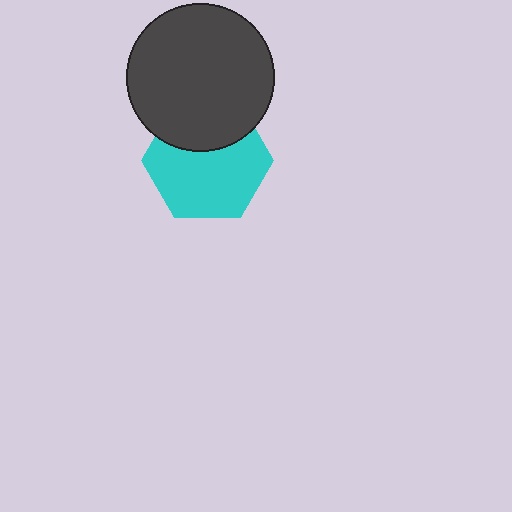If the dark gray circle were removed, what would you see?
You would see the complete cyan hexagon.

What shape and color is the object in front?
The object in front is a dark gray circle.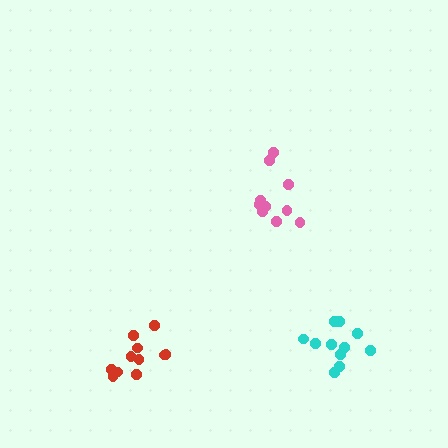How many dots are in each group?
Group 1: 10 dots, Group 2: 11 dots, Group 3: 11 dots (32 total).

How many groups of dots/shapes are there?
There are 3 groups.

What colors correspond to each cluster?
The clusters are colored: pink, red, cyan.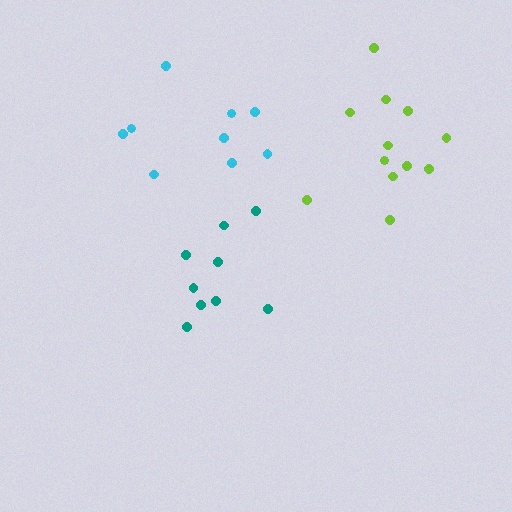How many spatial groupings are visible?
There are 3 spatial groupings.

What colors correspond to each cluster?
The clusters are colored: cyan, teal, lime.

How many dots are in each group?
Group 1: 9 dots, Group 2: 9 dots, Group 3: 12 dots (30 total).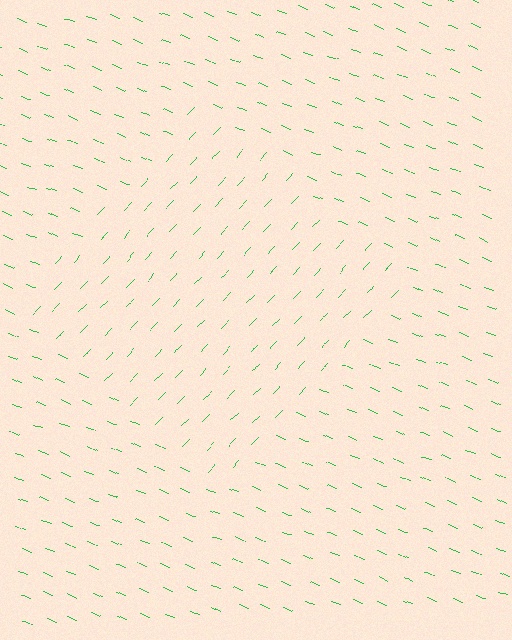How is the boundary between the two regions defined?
The boundary is defined purely by a change in line orientation (approximately 68 degrees difference). All lines are the same color and thickness.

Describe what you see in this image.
The image is filled with small green line segments. A diamond region in the image has lines oriented differently from the surrounding lines, creating a visible texture boundary.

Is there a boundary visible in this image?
Yes, there is a texture boundary formed by a change in line orientation.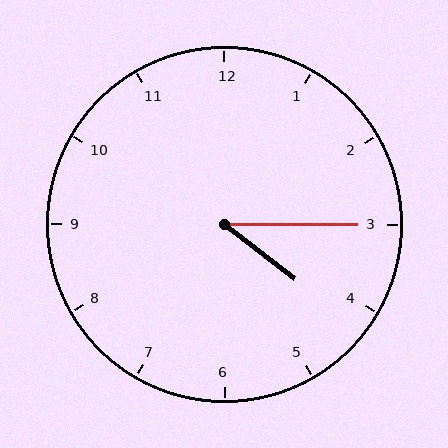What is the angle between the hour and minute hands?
Approximately 38 degrees.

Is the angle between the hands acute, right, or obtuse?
It is acute.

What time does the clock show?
4:15.